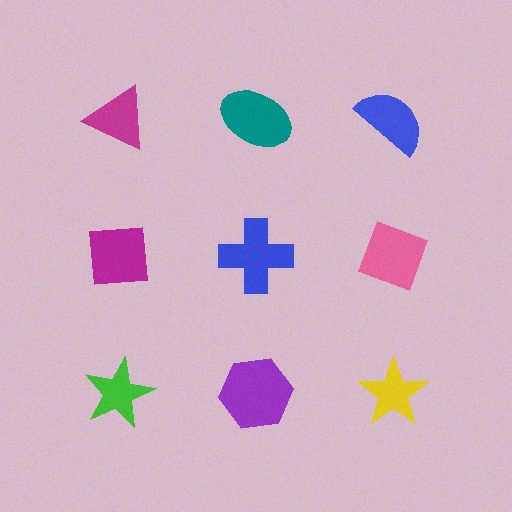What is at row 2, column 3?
A pink diamond.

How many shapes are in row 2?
3 shapes.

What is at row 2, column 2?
A blue cross.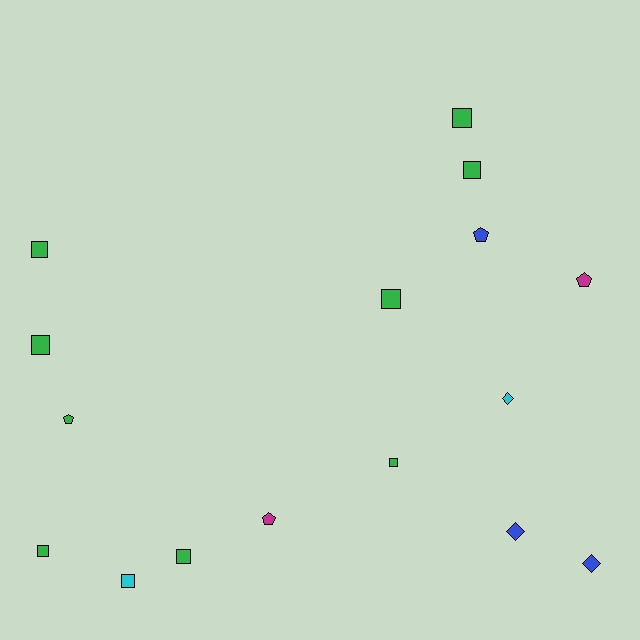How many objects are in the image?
There are 16 objects.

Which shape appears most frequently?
Square, with 9 objects.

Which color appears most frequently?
Green, with 9 objects.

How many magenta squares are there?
There are no magenta squares.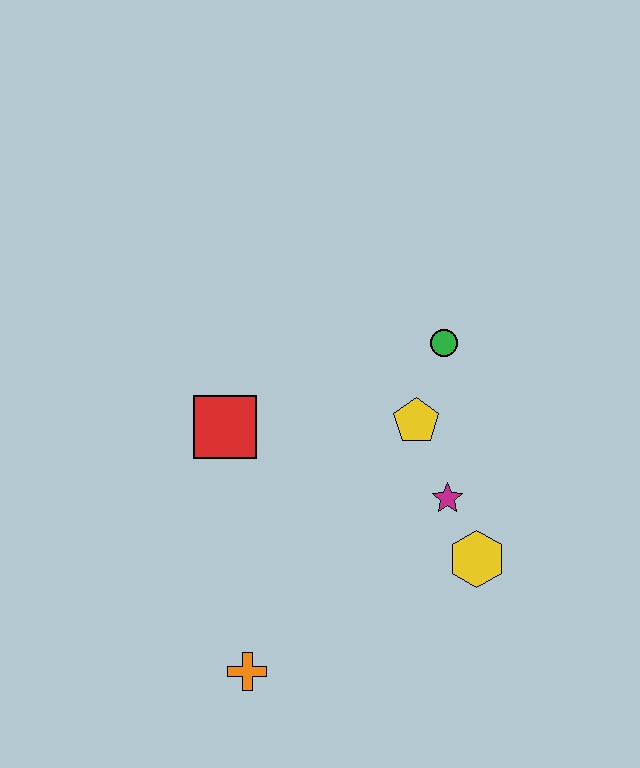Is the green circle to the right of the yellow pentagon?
Yes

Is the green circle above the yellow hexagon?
Yes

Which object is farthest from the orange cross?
The green circle is farthest from the orange cross.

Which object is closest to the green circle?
The yellow pentagon is closest to the green circle.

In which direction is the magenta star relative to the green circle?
The magenta star is below the green circle.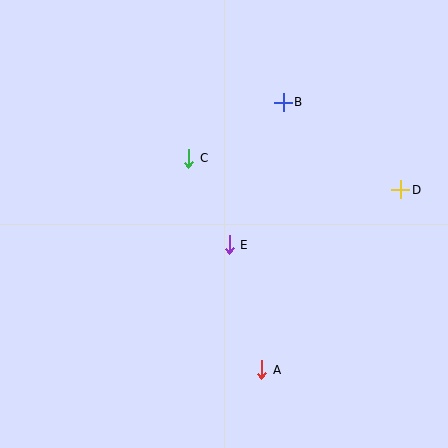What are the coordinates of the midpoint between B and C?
The midpoint between B and C is at (236, 130).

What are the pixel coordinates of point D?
Point D is at (401, 190).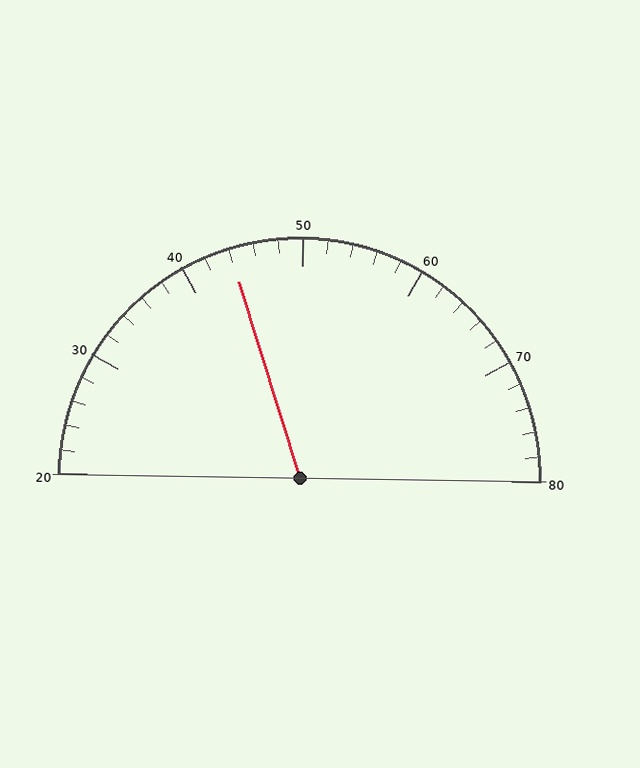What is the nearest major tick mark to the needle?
The nearest major tick mark is 40.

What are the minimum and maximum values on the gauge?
The gauge ranges from 20 to 80.